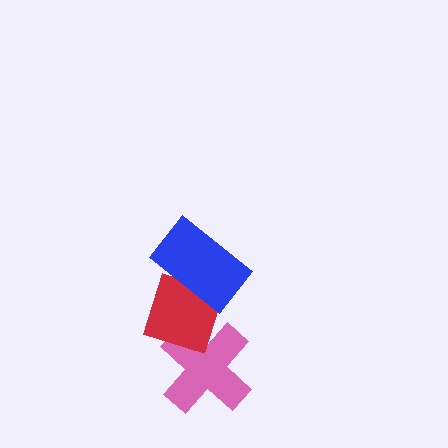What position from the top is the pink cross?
The pink cross is 3rd from the top.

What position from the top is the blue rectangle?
The blue rectangle is 1st from the top.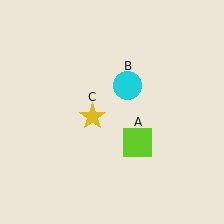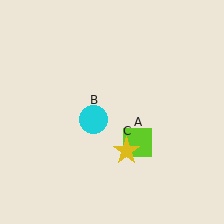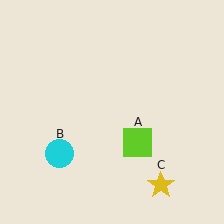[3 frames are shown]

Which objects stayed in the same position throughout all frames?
Lime square (object A) remained stationary.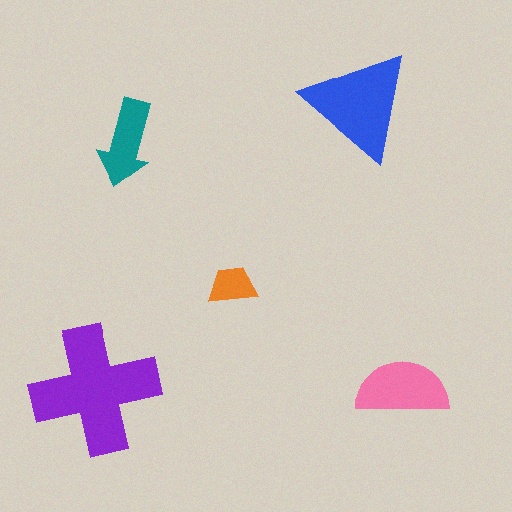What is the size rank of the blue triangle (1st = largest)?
2nd.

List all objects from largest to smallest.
The purple cross, the blue triangle, the pink semicircle, the teal arrow, the orange trapezoid.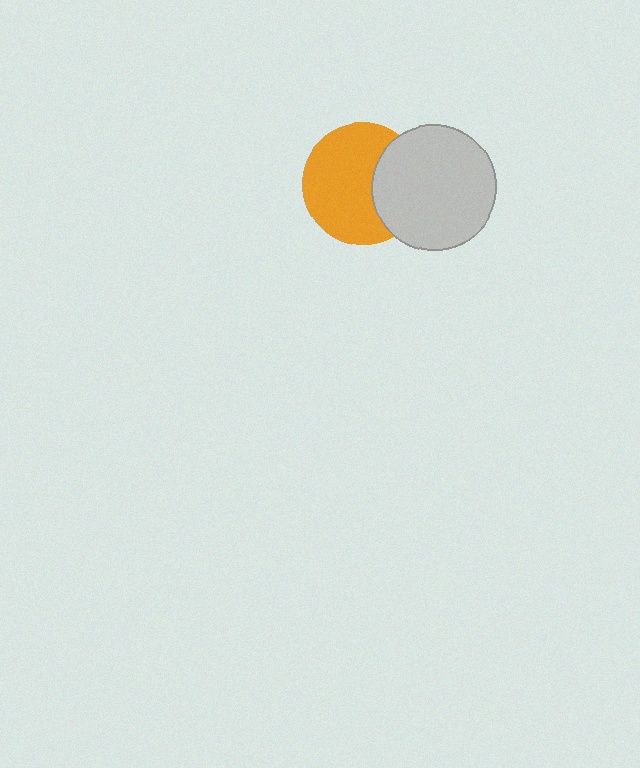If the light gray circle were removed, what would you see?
You would see the complete orange circle.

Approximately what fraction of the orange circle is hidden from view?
Roughly 32% of the orange circle is hidden behind the light gray circle.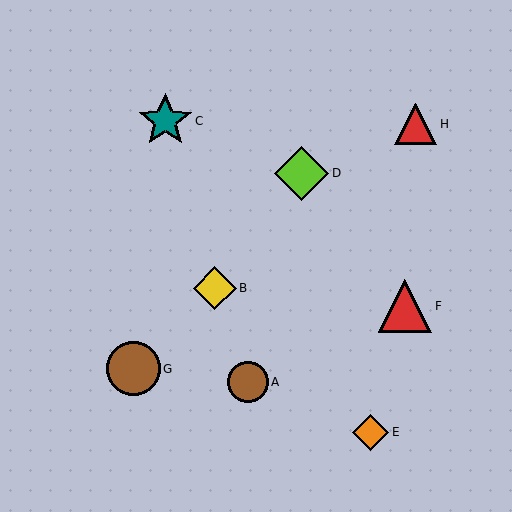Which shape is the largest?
The teal star (labeled C) is the largest.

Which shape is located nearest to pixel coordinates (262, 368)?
The brown circle (labeled A) at (248, 382) is nearest to that location.